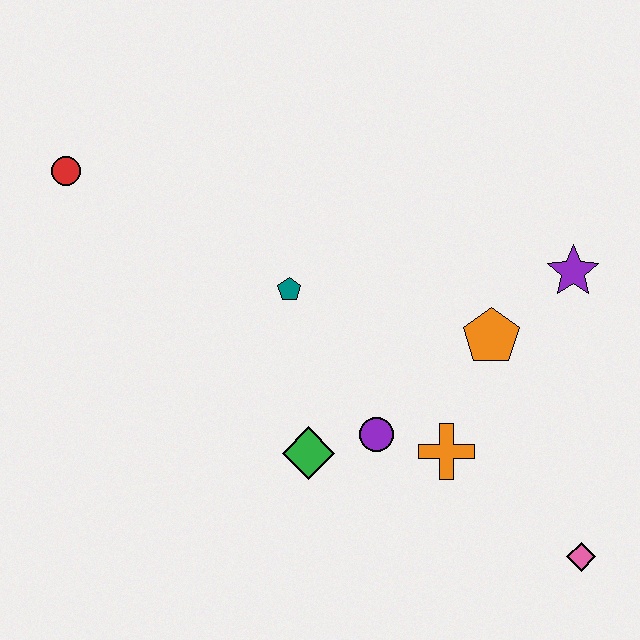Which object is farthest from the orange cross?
The red circle is farthest from the orange cross.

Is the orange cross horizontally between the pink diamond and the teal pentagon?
Yes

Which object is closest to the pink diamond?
The orange cross is closest to the pink diamond.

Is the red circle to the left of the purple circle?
Yes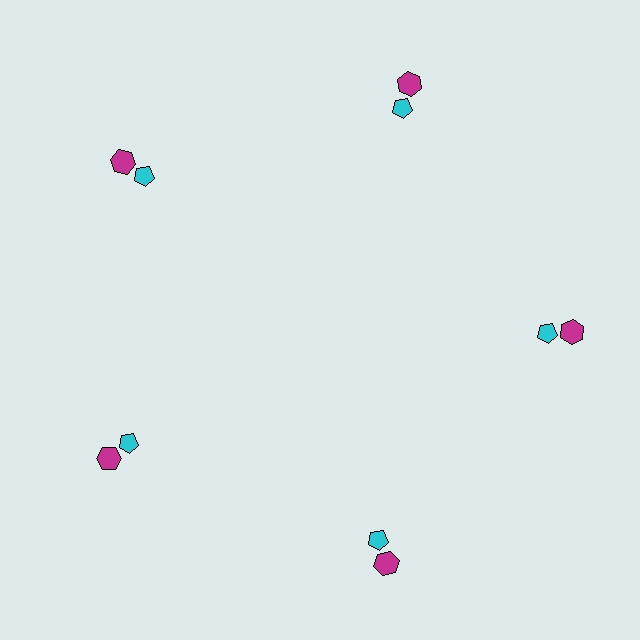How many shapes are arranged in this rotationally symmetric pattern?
There are 10 shapes, arranged in 5 groups of 2.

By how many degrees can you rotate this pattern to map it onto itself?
The pattern maps onto itself every 72 degrees of rotation.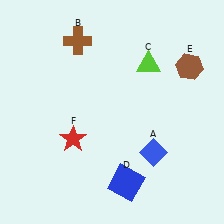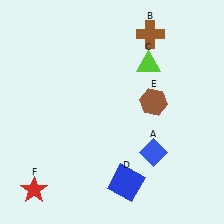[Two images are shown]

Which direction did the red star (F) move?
The red star (F) moved down.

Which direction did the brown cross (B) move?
The brown cross (B) moved right.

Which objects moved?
The objects that moved are: the brown cross (B), the brown hexagon (E), the red star (F).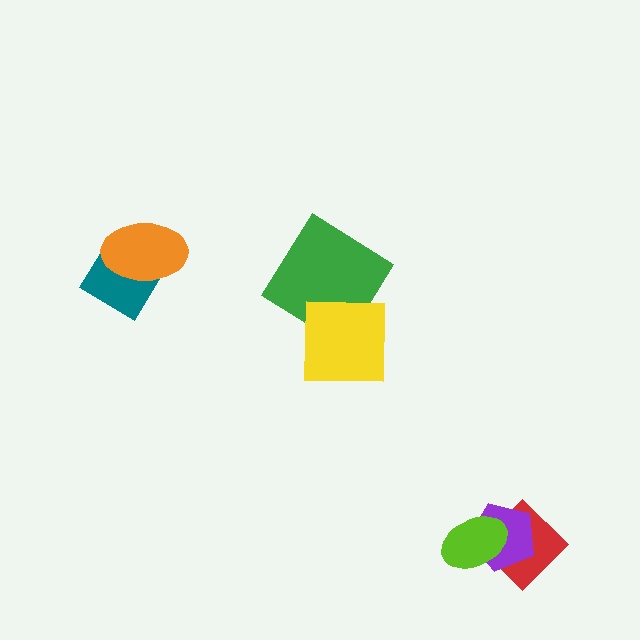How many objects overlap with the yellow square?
1 object overlaps with the yellow square.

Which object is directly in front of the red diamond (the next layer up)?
The purple pentagon is directly in front of the red diamond.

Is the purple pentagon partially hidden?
Yes, it is partially covered by another shape.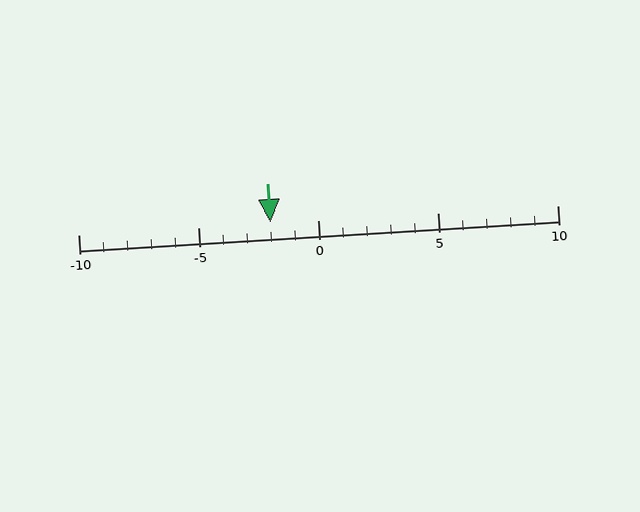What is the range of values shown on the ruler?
The ruler shows values from -10 to 10.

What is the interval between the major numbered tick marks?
The major tick marks are spaced 5 units apart.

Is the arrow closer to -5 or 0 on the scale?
The arrow is closer to 0.